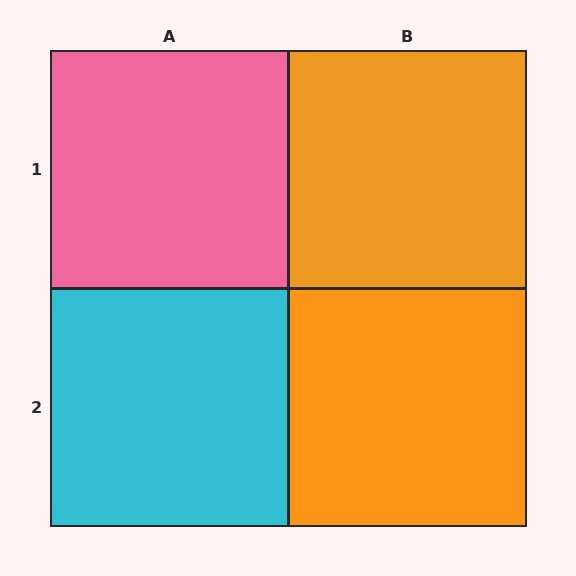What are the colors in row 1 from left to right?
Pink, orange.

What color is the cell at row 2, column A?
Cyan.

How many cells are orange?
2 cells are orange.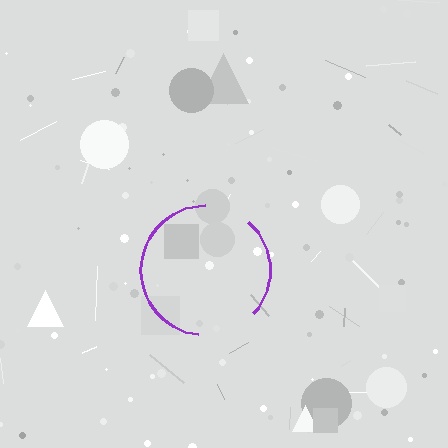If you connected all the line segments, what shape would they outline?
They would outline a circle.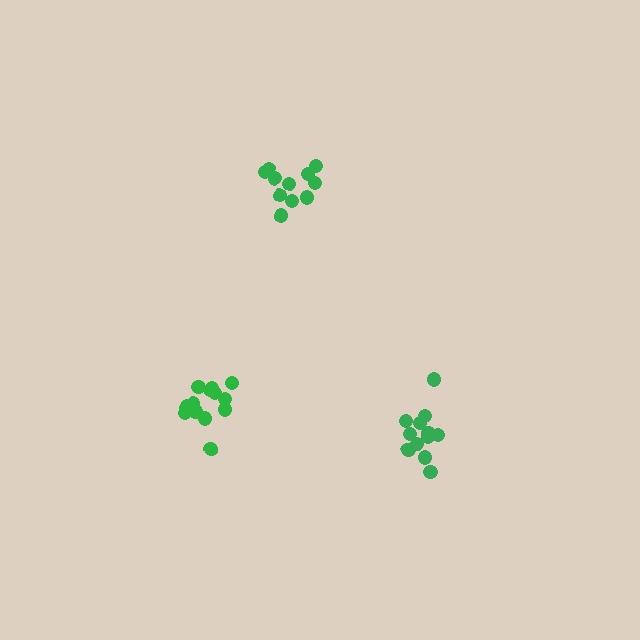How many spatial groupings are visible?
There are 3 spatial groupings.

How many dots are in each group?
Group 1: 14 dots, Group 2: 12 dots, Group 3: 11 dots (37 total).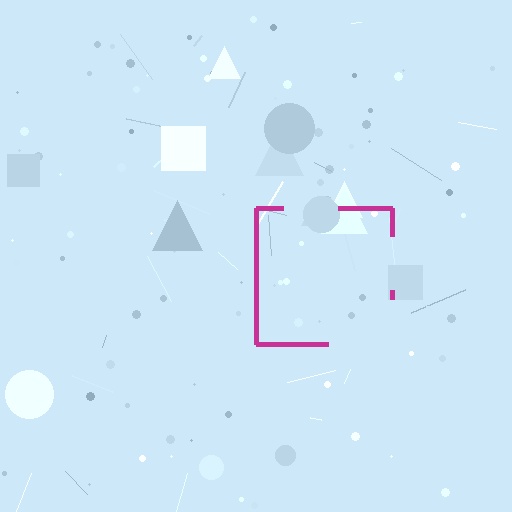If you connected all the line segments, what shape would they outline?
They would outline a square.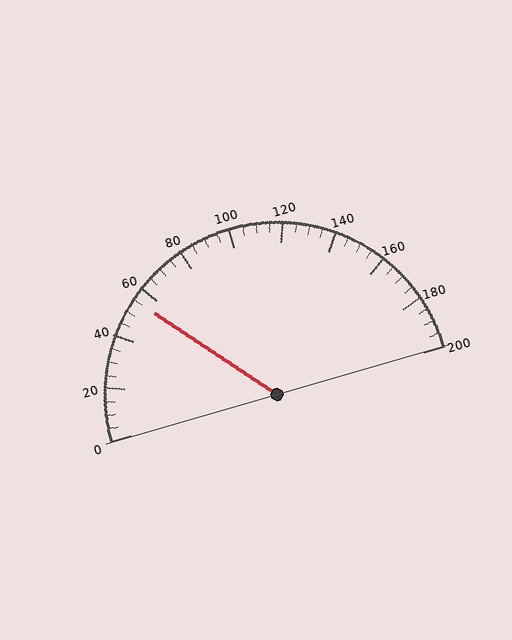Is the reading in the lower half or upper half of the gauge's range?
The reading is in the lower half of the range (0 to 200).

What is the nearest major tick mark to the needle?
The nearest major tick mark is 60.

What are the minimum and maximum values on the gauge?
The gauge ranges from 0 to 200.